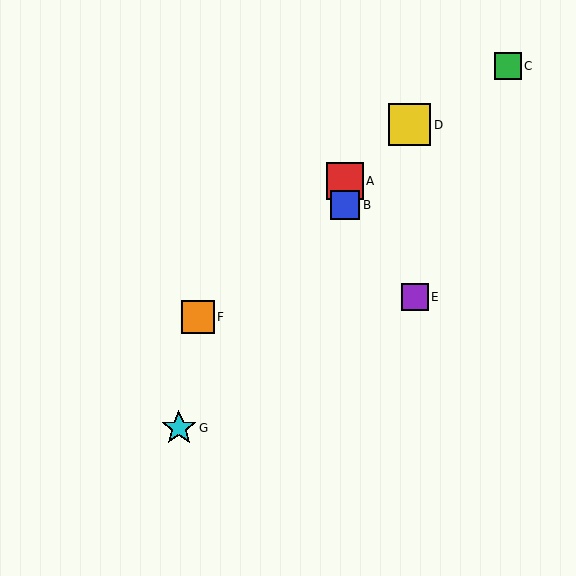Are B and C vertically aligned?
No, B is at x≈345 and C is at x≈508.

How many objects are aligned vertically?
2 objects (A, B) are aligned vertically.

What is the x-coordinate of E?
Object E is at x≈415.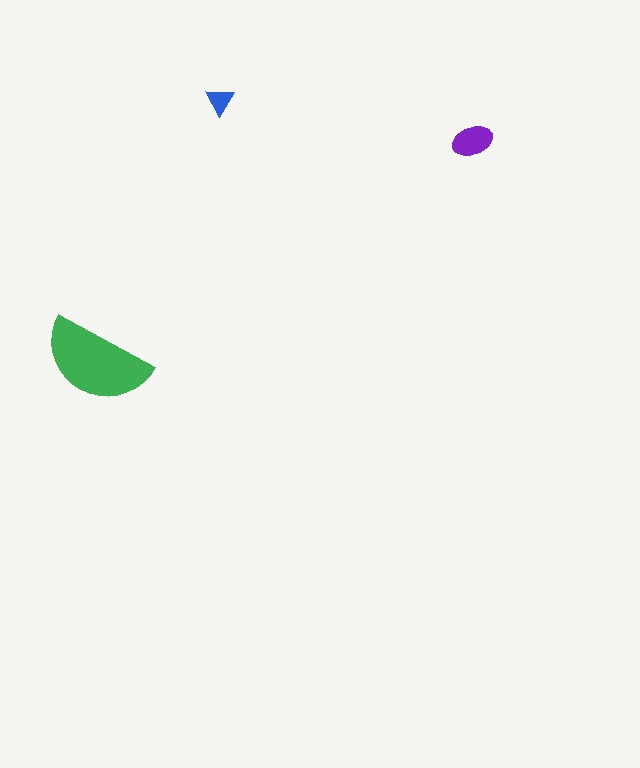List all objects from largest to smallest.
The green semicircle, the purple ellipse, the blue triangle.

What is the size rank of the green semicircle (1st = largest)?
1st.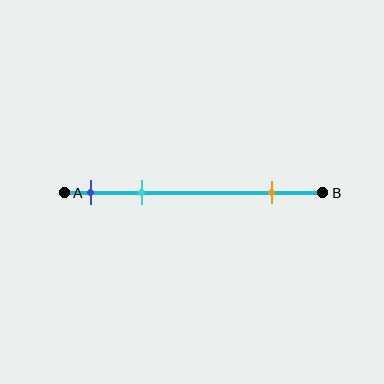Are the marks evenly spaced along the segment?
No, the marks are not evenly spaced.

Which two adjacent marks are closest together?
The blue and cyan marks are the closest adjacent pair.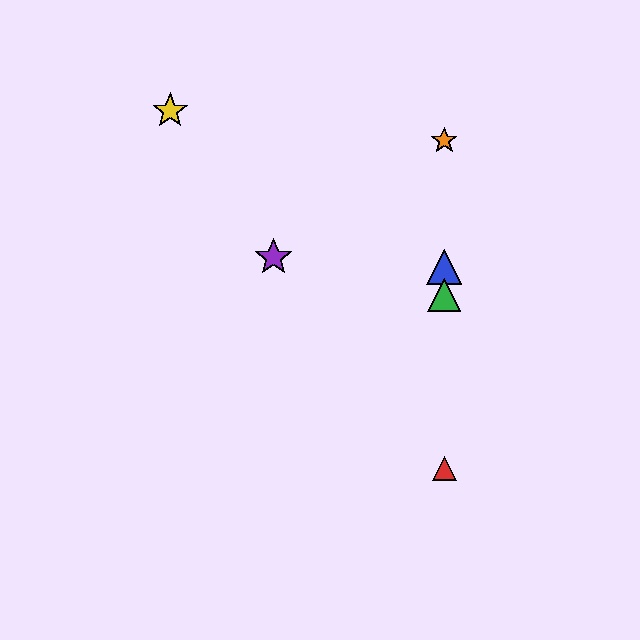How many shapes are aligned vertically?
4 shapes (the red triangle, the blue triangle, the green triangle, the orange star) are aligned vertically.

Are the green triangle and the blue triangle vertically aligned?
Yes, both are at x≈444.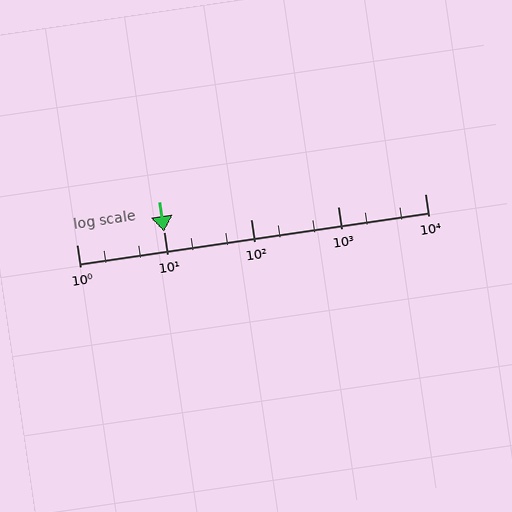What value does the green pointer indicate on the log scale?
The pointer indicates approximately 10.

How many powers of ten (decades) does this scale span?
The scale spans 4 decades, from 1 to 10000.